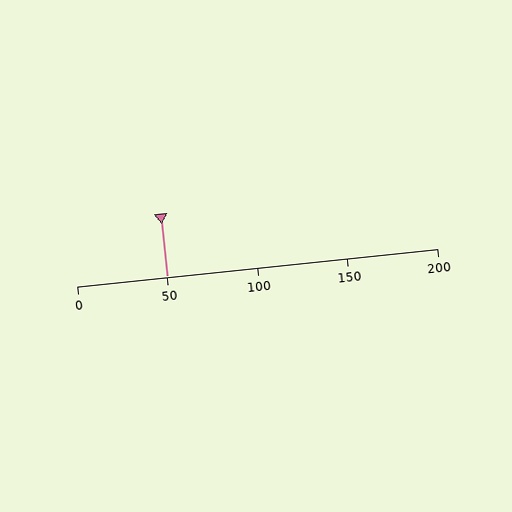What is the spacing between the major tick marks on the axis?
The major ticks are spaced 50 apart.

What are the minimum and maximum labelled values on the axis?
The axis runs from 0 to 200.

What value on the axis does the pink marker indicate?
The marker indicates approximately 50.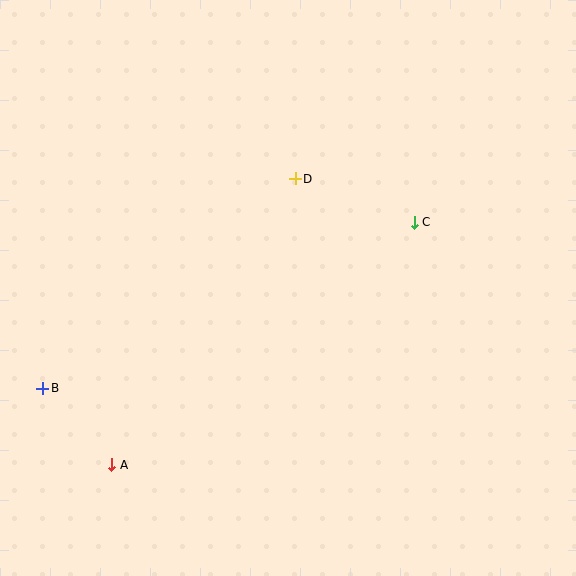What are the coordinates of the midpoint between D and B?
The midpoint between D and B is at (169, 284).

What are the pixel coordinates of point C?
Point C is at (414, 222).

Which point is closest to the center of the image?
Point D at (295, 179) is closest to the center.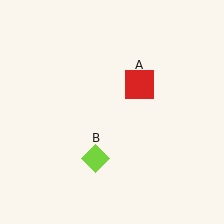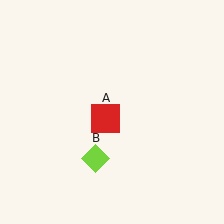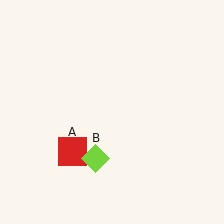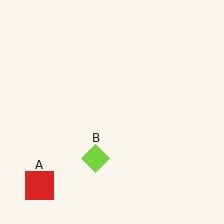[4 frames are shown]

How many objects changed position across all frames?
1 object changed position: red square (object A).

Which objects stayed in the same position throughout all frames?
Lime diamond (object B) remained stationary.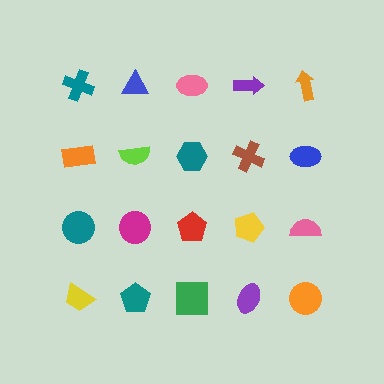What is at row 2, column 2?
A lime semicircle.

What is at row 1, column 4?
A purple arrow.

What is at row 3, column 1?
A teal circle.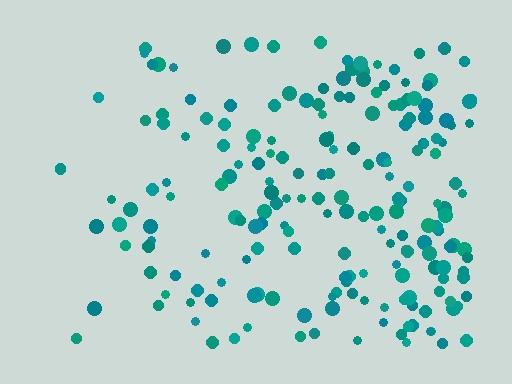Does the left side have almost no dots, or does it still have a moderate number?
Still a moderate number, just noticeably fewer than the right.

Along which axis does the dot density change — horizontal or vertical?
Horizontal.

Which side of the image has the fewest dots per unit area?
The left.